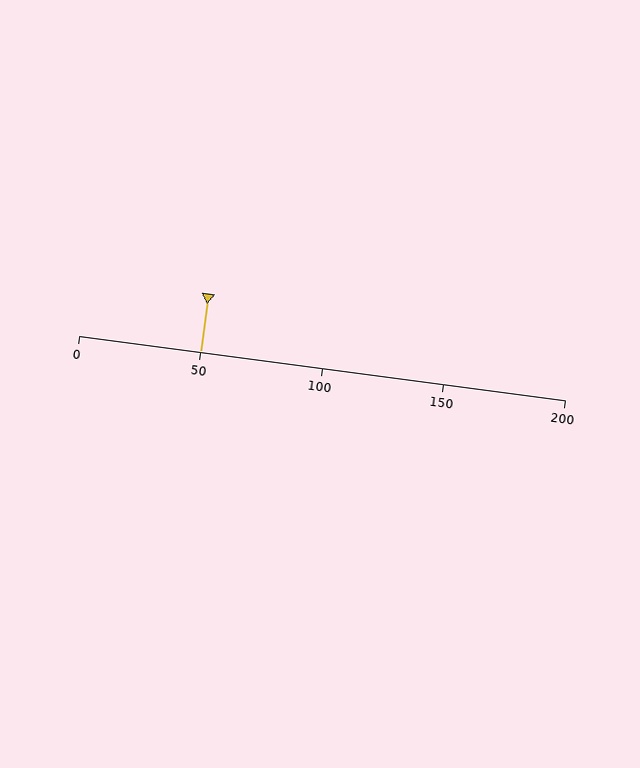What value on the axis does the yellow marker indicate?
The marker indicates approximately 50.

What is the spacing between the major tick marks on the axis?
The major ticks are spaced 50 apart.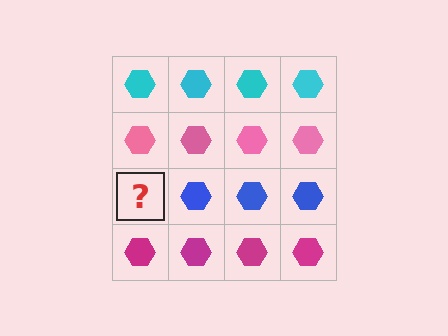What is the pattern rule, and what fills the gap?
The rule is that each row has a consistent color. The gap should be filled with a blue hexagon.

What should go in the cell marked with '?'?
The missing cell should contain a blue hexagon.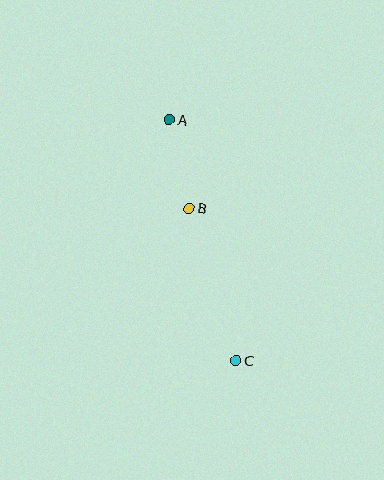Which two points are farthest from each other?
Points A and C are farthest from each other.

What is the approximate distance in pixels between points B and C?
The distance between B and C is approximately 159 pixels.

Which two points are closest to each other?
Points A and B are closest to each other.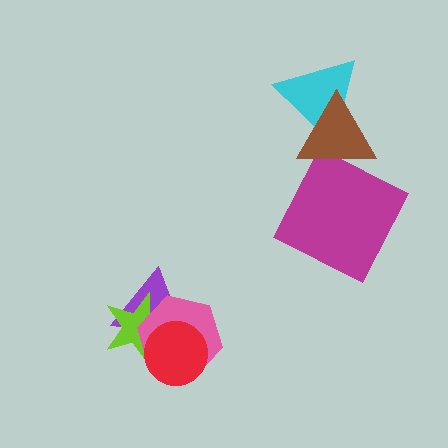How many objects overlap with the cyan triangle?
1 object overlaps with the cyan triangle.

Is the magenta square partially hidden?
Yes, it is partially covered by another shape.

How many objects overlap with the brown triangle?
2 objects overlap with the brown triangle.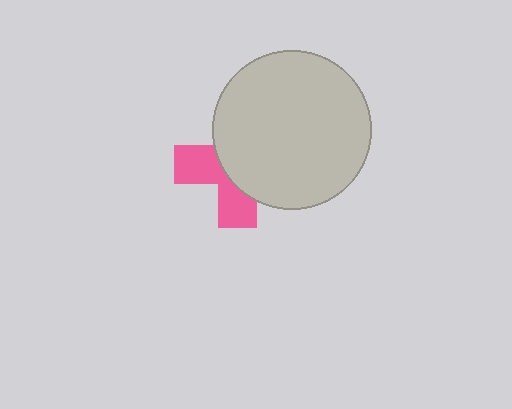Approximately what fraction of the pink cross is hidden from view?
Roughly 61% of the pink cross is hidden behind the light gray circle.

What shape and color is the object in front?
The object in front is a light gray circle.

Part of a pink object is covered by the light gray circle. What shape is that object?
It is a cross.